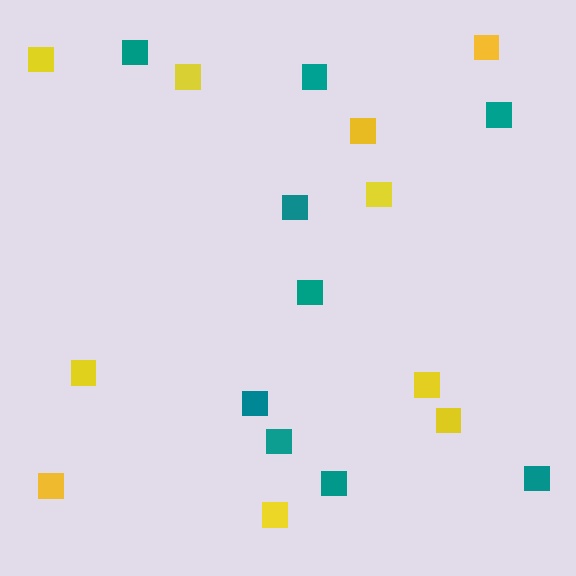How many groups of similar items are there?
There are 2 groups: one group of teal squares (9) and one group of yellow squares (10).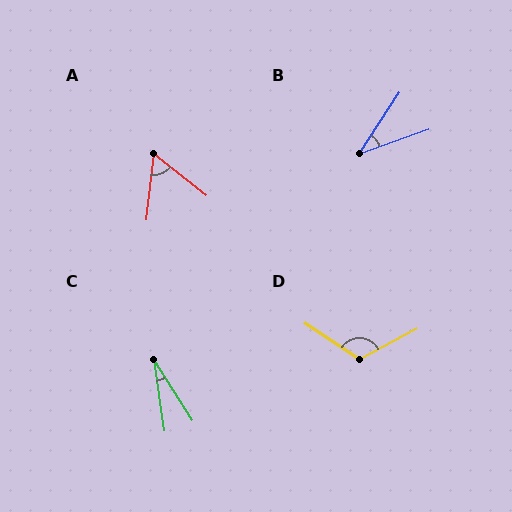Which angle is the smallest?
C, at approximately 25 degrees.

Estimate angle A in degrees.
Approximately 59 degrees.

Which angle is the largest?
D, at approximately 118 degrees.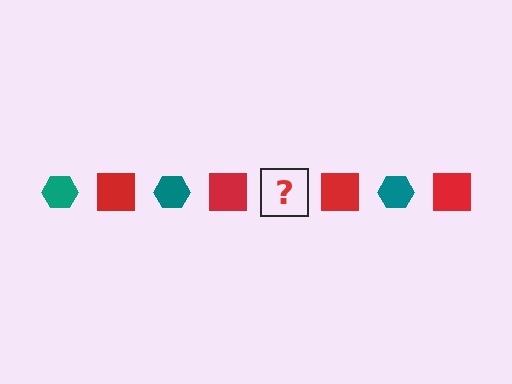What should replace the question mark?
The question mark should be replaced with a teal hexagon.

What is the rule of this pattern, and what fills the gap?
The rule is that the pattern alternates between teal hexagon and red square. The gap should be filled with a teal hexagon.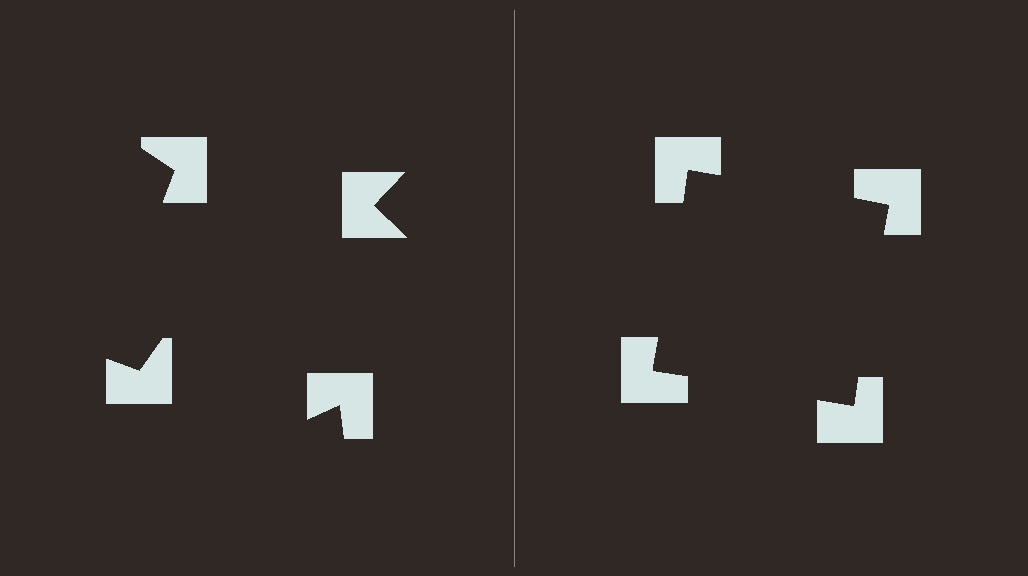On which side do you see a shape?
An illusory square appears on the right side. On the left side the wedge cuts are rotated, so no coherent shape forms.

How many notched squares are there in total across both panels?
8 — 4 on each side.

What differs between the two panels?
The notched squares are positioned identically on both sides; only the wedge orientations differ. On the right they align to a square; on the left they are misaligned.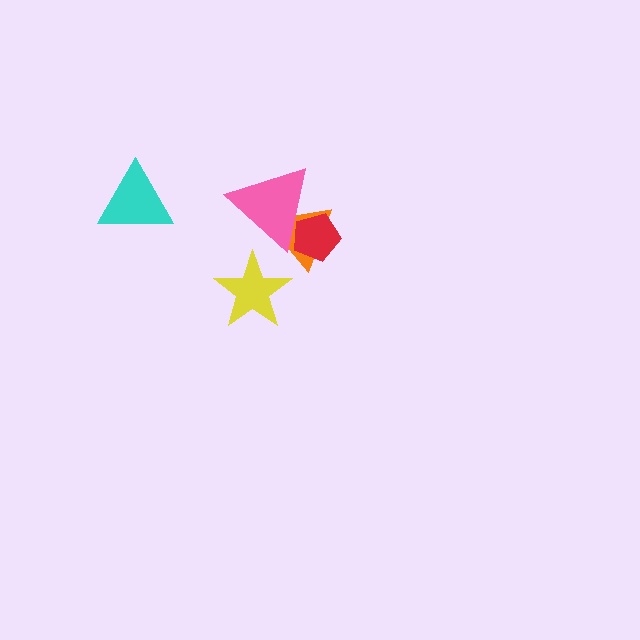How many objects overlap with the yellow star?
0 objects overlap with the yellow star.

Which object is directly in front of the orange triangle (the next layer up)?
The pink triangle is directly in front of the orange triangle.